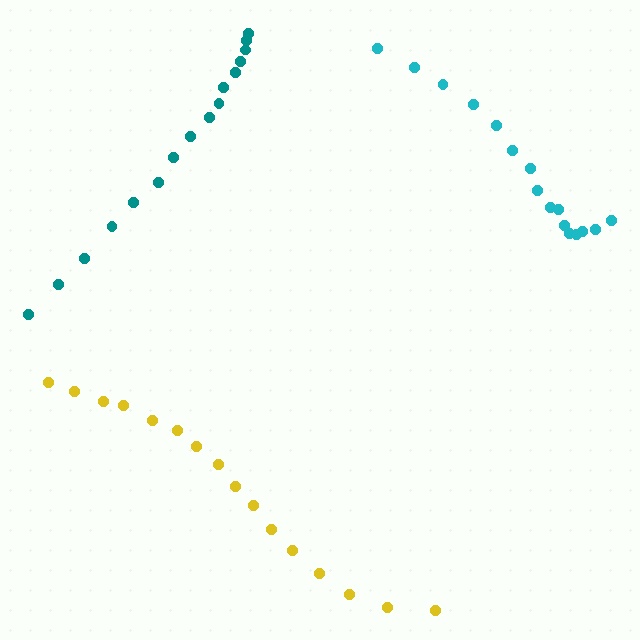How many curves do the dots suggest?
There are 3 distinct paths.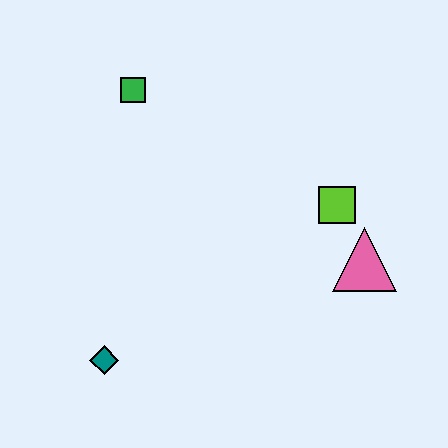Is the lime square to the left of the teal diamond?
No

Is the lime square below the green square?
Yes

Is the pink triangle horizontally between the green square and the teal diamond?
No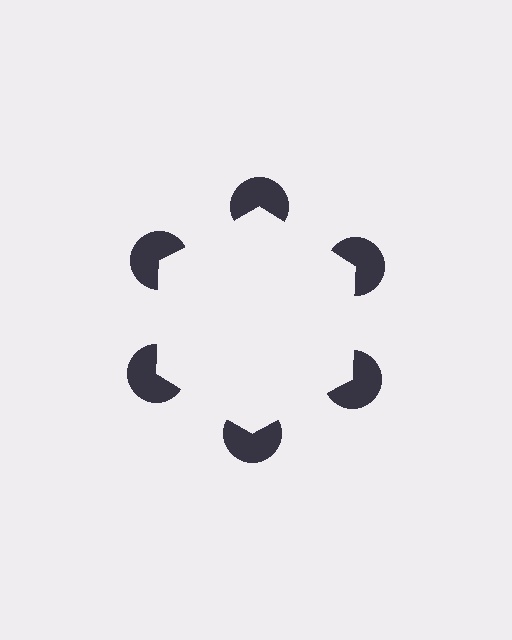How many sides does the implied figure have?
6 sides.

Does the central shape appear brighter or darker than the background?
It typically appears slightly brighter than the background, even though no actual brightness change is drawn.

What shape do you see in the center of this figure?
An illusory hexagon — its edges are inferred from the aligned wedge cuts in the pac-man discs, not physically drawn.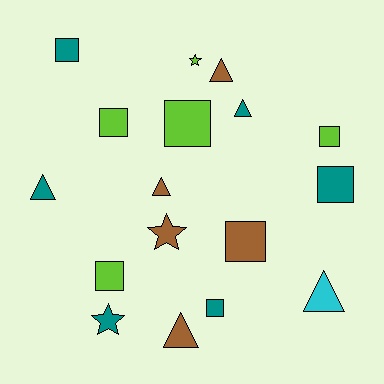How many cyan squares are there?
There are no cyan squares.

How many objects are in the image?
There are 17 objects.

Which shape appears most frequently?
Square, with 8 objects.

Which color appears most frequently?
Teal, with 6 objects.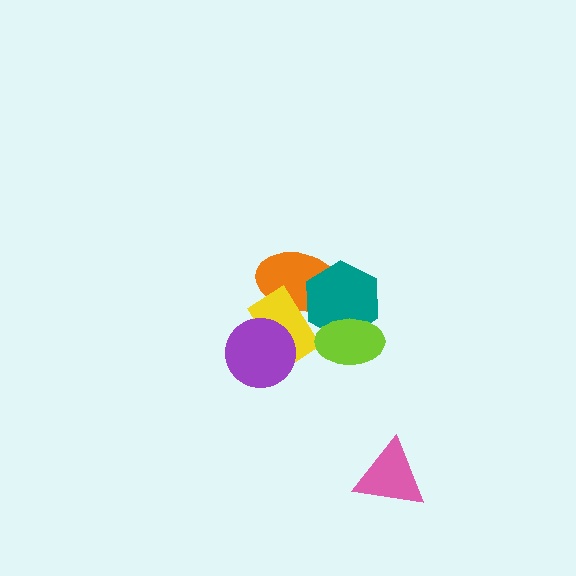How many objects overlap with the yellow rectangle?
3 objects overlap with the yellow rectangle.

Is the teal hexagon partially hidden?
Yes, it is partially covered by another shape.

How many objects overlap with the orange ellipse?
2 objects overlap with the orange ellipse.